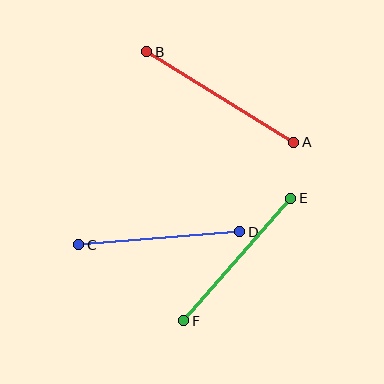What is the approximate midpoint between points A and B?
The midpoint is at approximately (220, 97) pixels.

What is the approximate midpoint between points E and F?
The midpoint is at approximately (237, 259) pixels.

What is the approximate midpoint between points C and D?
The midpoint is at approximately (159, 238) pixels.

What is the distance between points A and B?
The distance is approximately 173 pixels.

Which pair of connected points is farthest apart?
Points A and B are farthest apart.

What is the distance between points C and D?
The distance is approximately 162 pixels.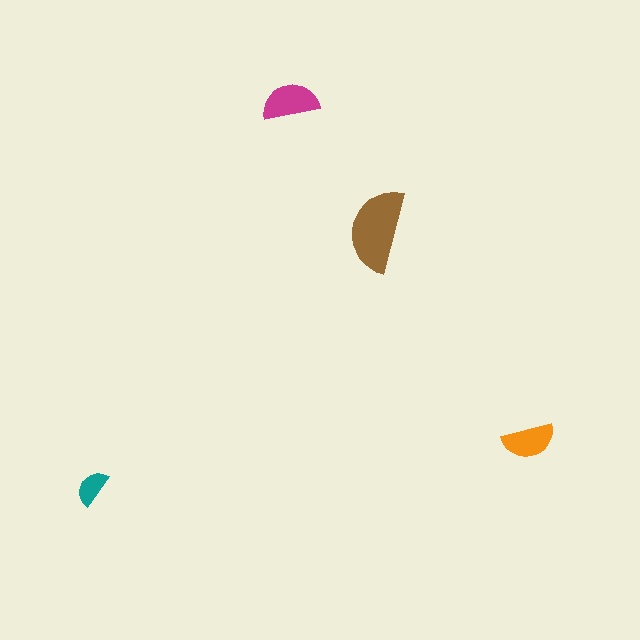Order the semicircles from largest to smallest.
the brown one, the magenta one, the orange one, the teal one.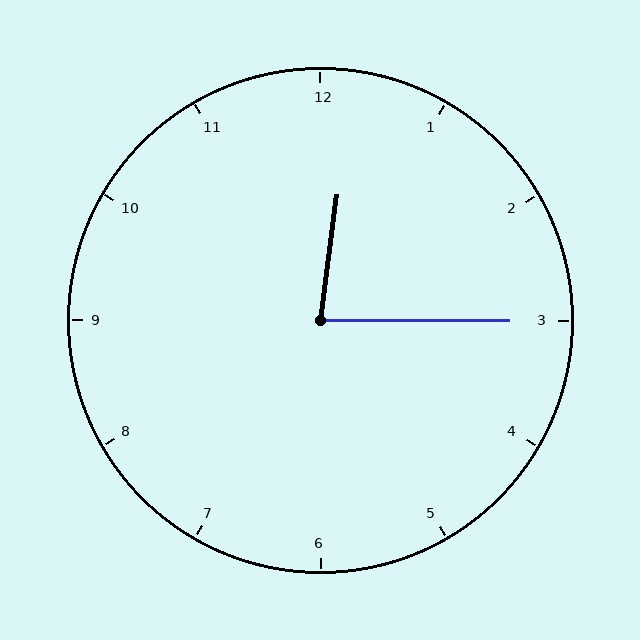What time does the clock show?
12:15.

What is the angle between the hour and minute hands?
Approximately 82 degrees.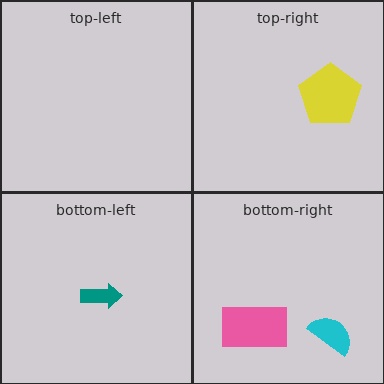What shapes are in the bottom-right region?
The pink rectangle, the cyan semicircle.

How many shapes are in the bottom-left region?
1.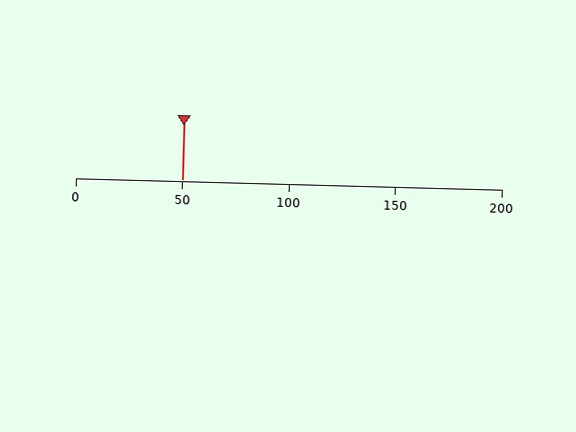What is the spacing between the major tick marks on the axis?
The major ticks are spaced 50 apart.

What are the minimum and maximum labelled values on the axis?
The axis runs from 0 to 200.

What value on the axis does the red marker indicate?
The marker indicates approximately 50.